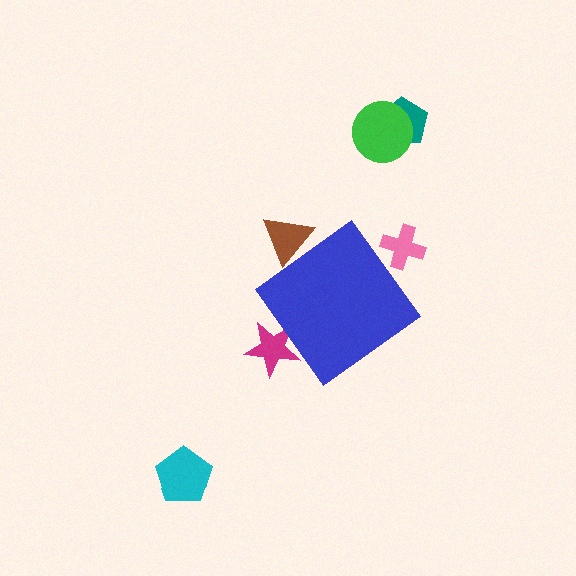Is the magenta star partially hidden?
Yes, the magenta star is partially hidden behind the blue diamond.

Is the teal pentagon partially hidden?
No, the teal pentagon is fully visible.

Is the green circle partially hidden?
No, the green circle is fully visible.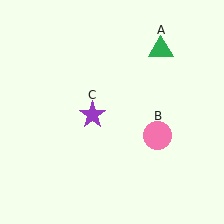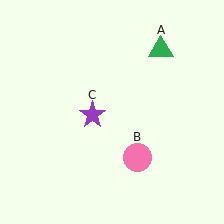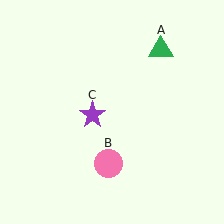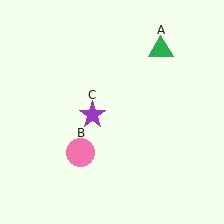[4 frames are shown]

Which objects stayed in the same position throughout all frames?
Green triangle (object A) and purple star (object C) remained stationary.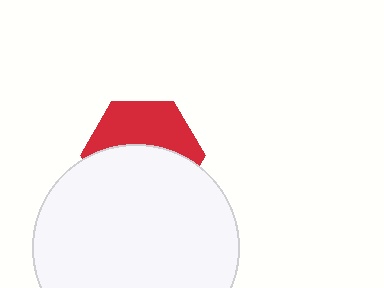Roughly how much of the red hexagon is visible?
A small part of it is visible (roughly 44%).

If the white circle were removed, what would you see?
You would see the complete red hexagon.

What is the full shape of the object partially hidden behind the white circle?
The partially hidden object is a red hexagon.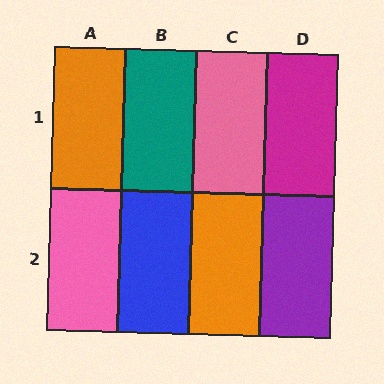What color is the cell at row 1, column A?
Orange.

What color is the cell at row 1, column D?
Magenta.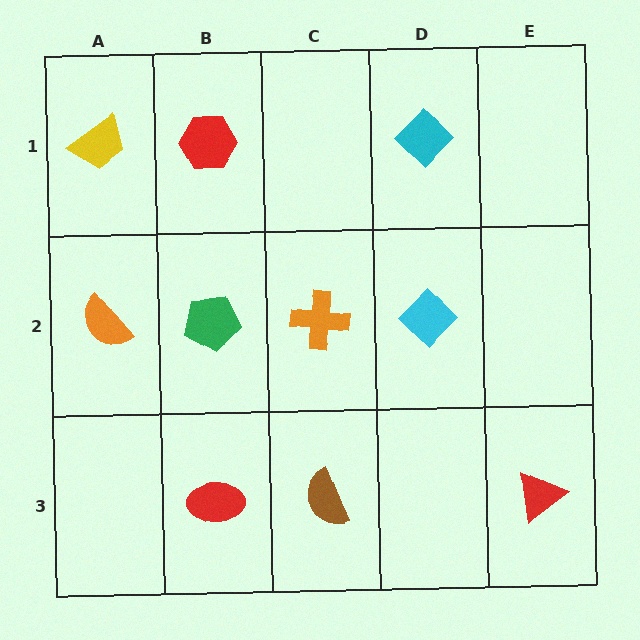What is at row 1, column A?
A yellow trapezoid.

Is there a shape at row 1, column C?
No, that cell is empty.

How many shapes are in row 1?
3 shapes.